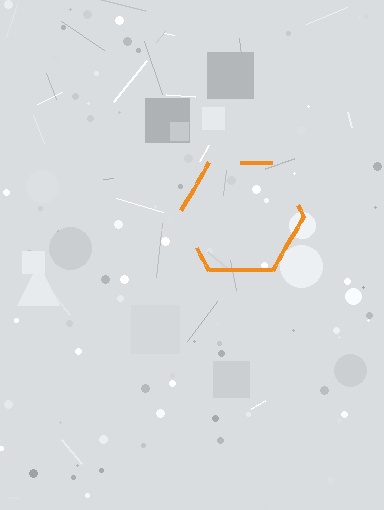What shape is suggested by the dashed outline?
The dashed outline suggests a hexagon.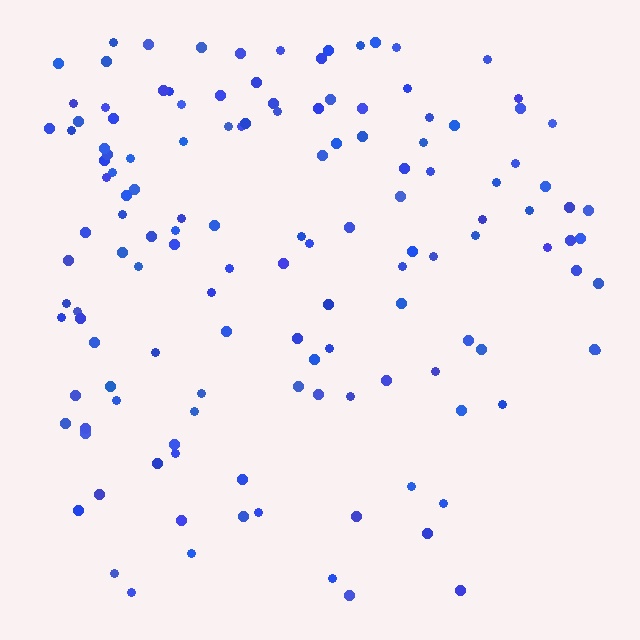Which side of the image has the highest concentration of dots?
The top.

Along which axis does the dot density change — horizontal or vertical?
Vertical.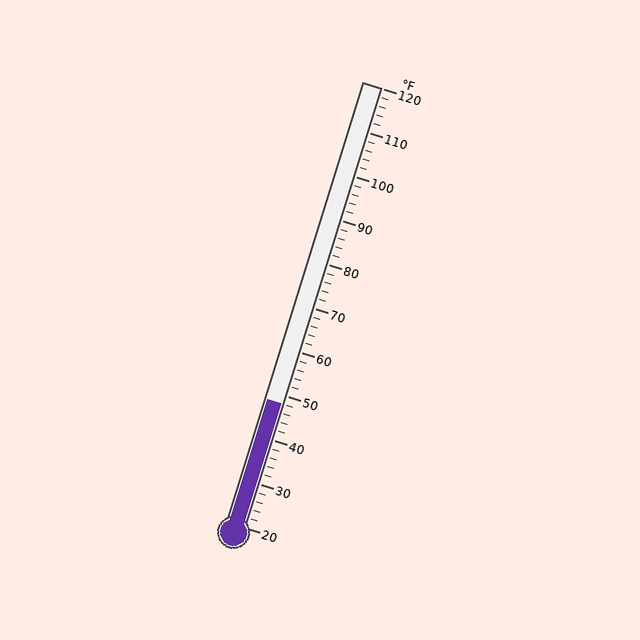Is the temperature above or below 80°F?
The temperature is below 80°F.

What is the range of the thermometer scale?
The thermometer scale ranges from 20°F to 120°F.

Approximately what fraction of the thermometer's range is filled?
The thermometer is filled to approximately 30% of its range.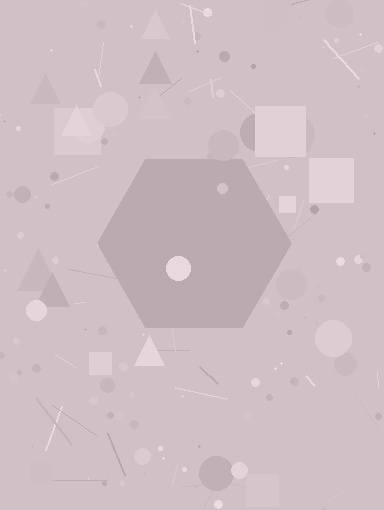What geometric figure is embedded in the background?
A hexagon is embedded in the background.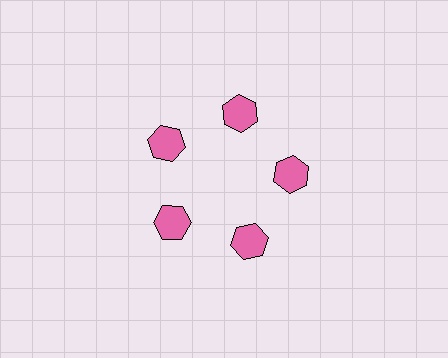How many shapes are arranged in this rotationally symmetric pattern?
There are 5 shapes, arranged in 5 groups of 1.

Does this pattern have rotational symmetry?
Yes, this pattern has 5-fold rotational symmetry. It looks the same after rotating 72 degrees around the center.